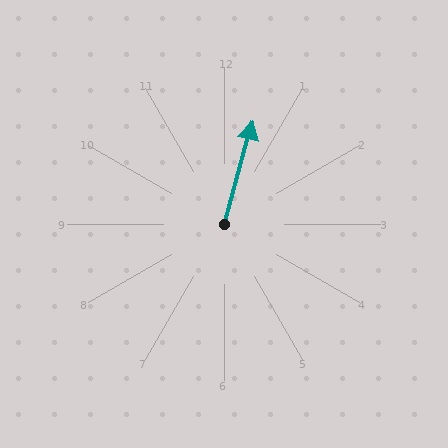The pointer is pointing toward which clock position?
Roughly 1 o'clock.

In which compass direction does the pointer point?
North.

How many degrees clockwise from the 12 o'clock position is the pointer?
Approximately 16 degrees.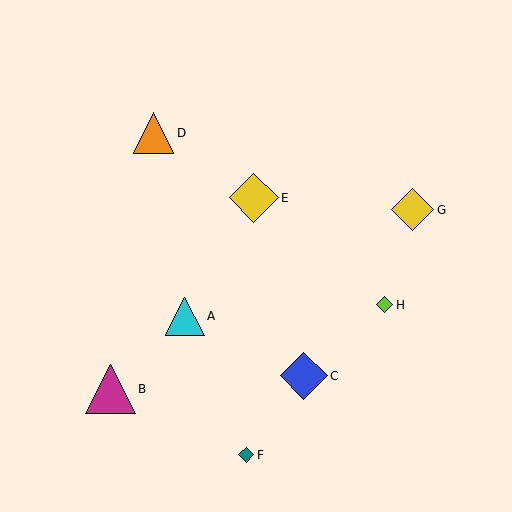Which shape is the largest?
The magenta triangle (labeled B) is the largest.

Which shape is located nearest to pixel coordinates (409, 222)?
The yellow diamond (labeled G) at (413, 210) is nearest to that location.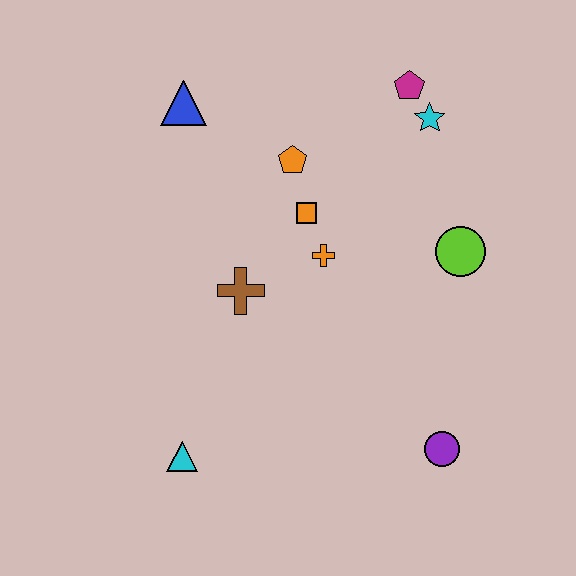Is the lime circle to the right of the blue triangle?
Yes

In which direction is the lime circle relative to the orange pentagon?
The lime circle is to the right of the orange pentagon.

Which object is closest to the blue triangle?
The orange pentagon is closest to the blue triangle.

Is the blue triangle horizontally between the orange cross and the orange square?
No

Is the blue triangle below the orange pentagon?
No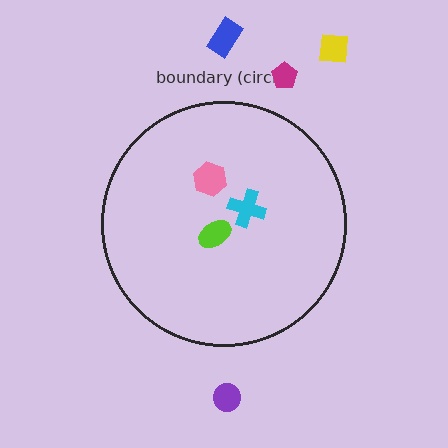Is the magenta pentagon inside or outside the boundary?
Outside.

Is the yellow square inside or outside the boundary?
Outside.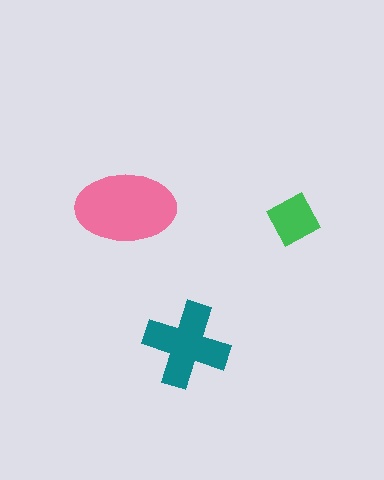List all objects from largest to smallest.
The pink ellipse, the teal cross, the green square.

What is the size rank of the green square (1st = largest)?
3rd.